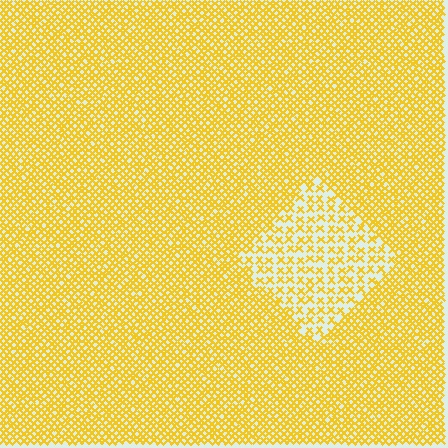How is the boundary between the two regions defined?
The boundary is defined by a change in element density (approximately 2.2x ratio). All elements are the same color, size, and shape.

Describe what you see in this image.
The image contains small yellow elements arranged at two different densities. A diamond-shaped region is visible where the elements are less densely packed than the surrounding area.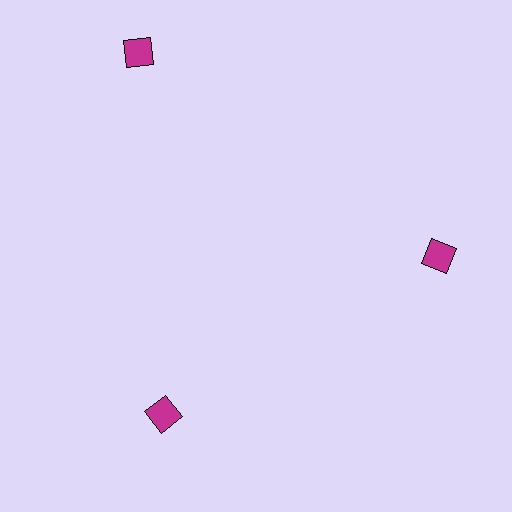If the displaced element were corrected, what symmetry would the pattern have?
It would have 3-fold rotational symmetry — the pattern would map onto itself every 120 degrees.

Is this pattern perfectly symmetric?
No. The 3 magenta squares are arranged in a ring, but one element near the 11 o'clock position is pushed outward from the center, breaking the 3-fold rotational symmetry.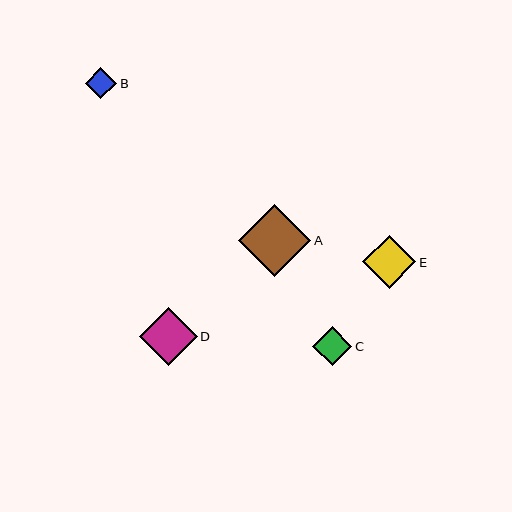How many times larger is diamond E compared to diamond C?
Diamond E is approximately 1.3 times the size of diamond C.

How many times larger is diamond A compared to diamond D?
Diamond A is approximately 1.2 times the size of diamond D.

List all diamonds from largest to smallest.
From largest to smallest: A, D, E, C, B.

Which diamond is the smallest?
Diamond B is the smallest with a size of approximately 31 pixels.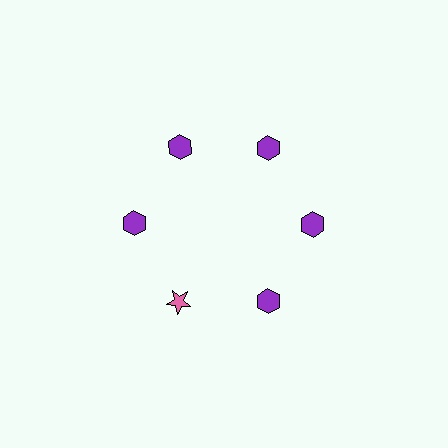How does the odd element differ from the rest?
It differs in both color (pink instead of purple) and shape (star instead of hexagon).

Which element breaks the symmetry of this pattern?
The pink star at roughly the 7 o'clock position breaks the symmetry. All other shapes are purple hexagons.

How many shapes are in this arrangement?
There are 6 shapes arranged in a ring pattern.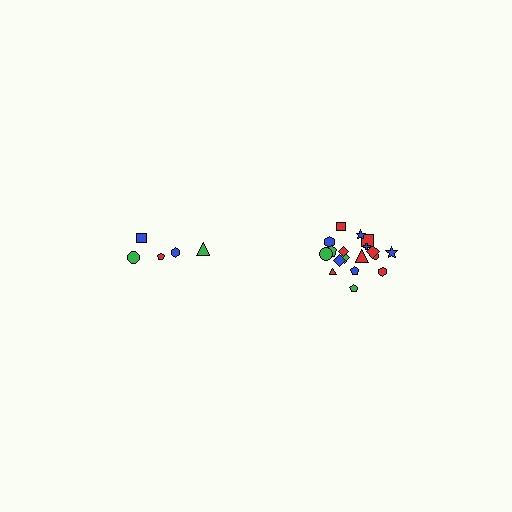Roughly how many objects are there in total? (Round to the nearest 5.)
Roughly 25 objects in total.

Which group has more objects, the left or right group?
The right group.